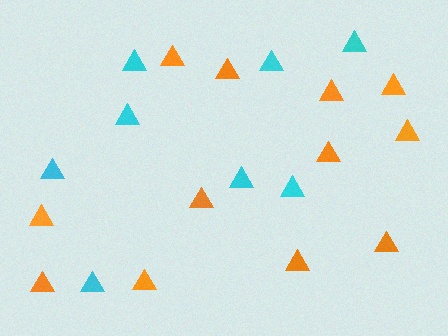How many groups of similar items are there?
There are 2 groups: one group of orange triangles (12) and one group of cyan triangles (8).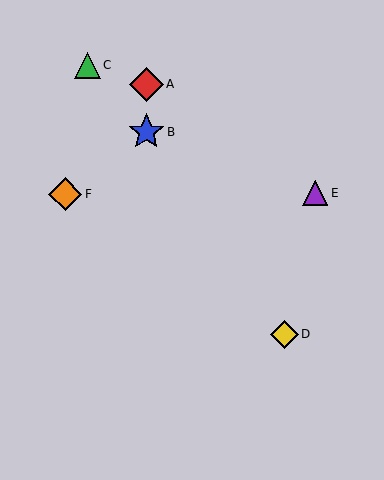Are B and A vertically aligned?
Yes, both are at x≈146.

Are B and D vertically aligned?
No, B is at x≈146 and D is at x≈284.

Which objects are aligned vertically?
Objects A, B are aligned vertically.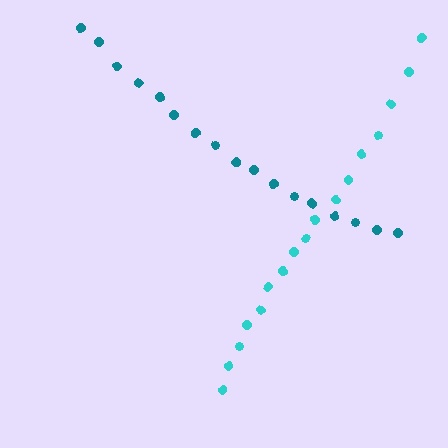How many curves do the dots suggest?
There are 2 distinct paths.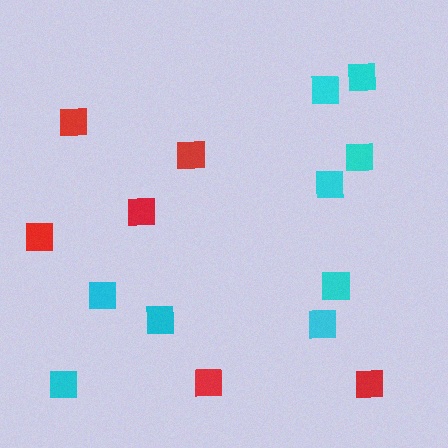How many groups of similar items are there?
There are 2 groups: one group of cyan squares (9) and one group of red squares (6).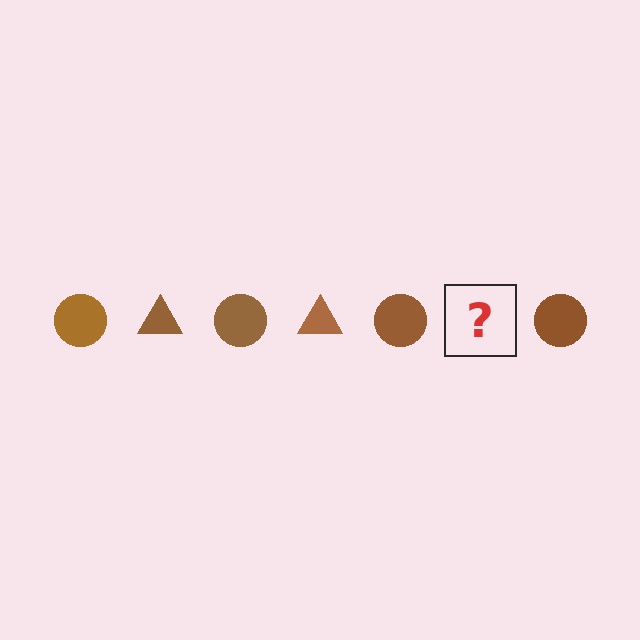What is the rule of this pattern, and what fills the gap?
The rule is that the pattern cycles through circle, triangle shapes in brown. The gap should be filled with a brown triangle.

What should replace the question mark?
The question mark should be replaced with a brown triangle.